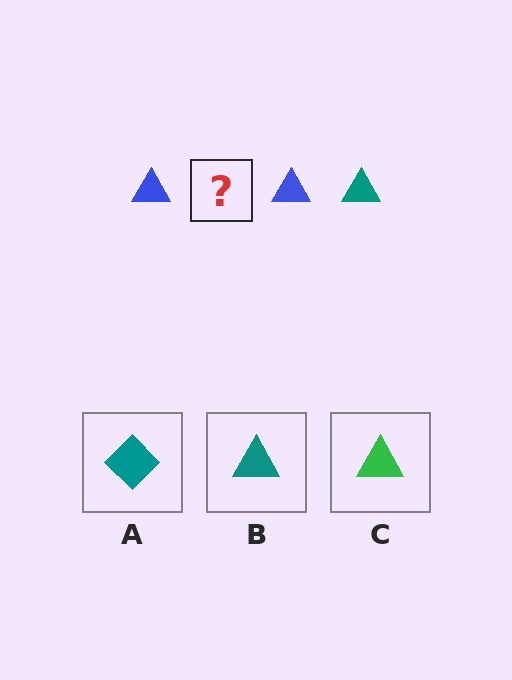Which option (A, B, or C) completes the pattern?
B.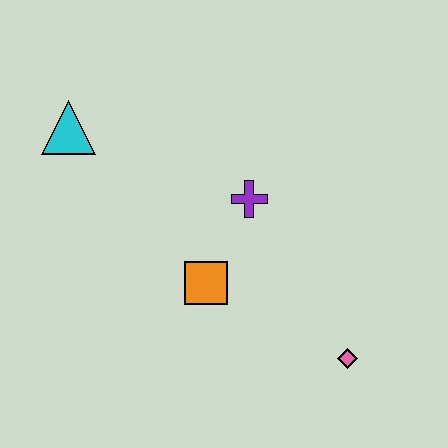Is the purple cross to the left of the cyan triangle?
No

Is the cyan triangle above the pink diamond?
Yes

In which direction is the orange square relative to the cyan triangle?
The orange square is below the cyan triangle.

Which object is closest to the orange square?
The purple cross is closest to the orange square.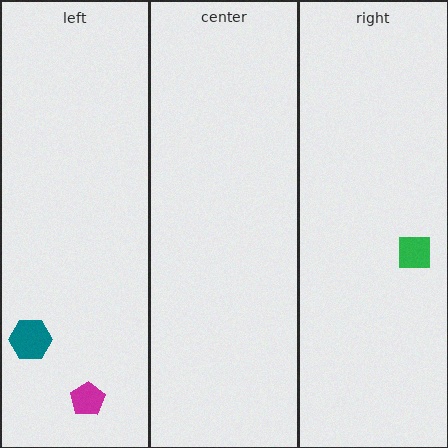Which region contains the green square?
The right region.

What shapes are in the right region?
The green square.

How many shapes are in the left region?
2.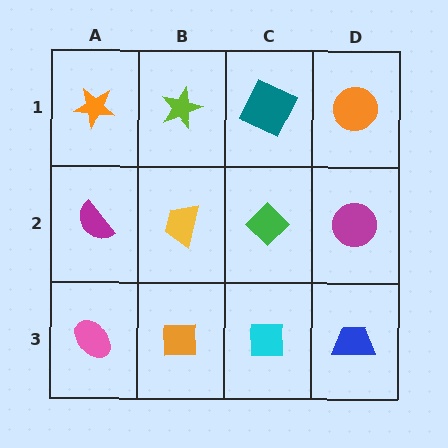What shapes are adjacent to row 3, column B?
A yellow trapezoid (row 2, column B), a pink ellipse (row 3, column A), a cyan square (row 3, column C).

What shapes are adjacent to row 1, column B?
A yellow trapezoid (row 2, column B), an orange star (row 1, column A), a teal square (row 1, column C).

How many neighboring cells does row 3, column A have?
2.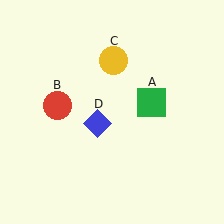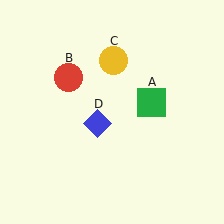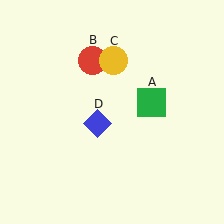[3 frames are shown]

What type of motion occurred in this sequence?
The red circle (object B) rotated clockwise around the center of the scene.